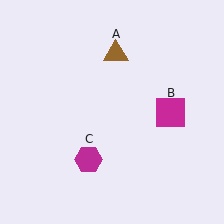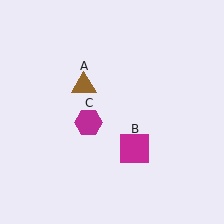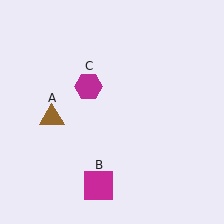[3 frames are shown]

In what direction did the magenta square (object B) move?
The magenta square (object B) moved down and to the left.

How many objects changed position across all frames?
3 objects changed position: brown triangle (object A), magenta square (object B), magenta hexagon (object C).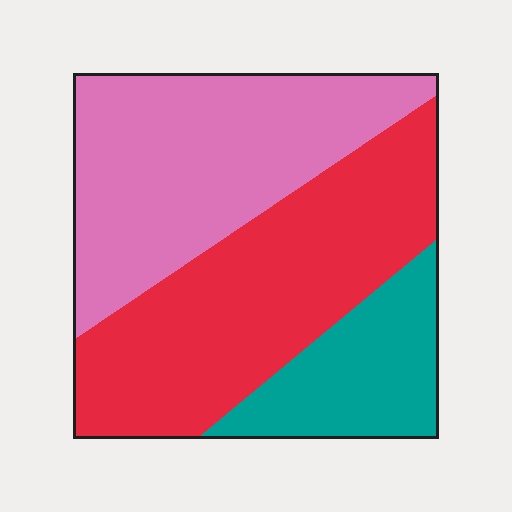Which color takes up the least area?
Teal, at roughly 20%.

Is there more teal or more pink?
Pink.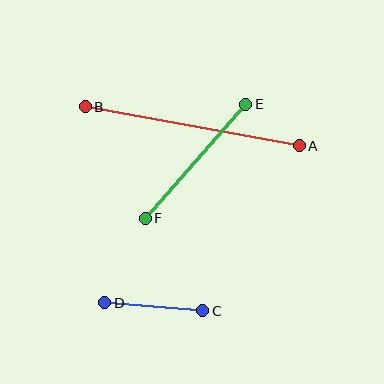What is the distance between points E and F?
The distance is approximately 152 pixels.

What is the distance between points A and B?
The distance is approximately 218 pixels.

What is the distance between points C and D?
The distance is approximately 98 pixels.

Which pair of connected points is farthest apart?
Points A and B are farthest apart.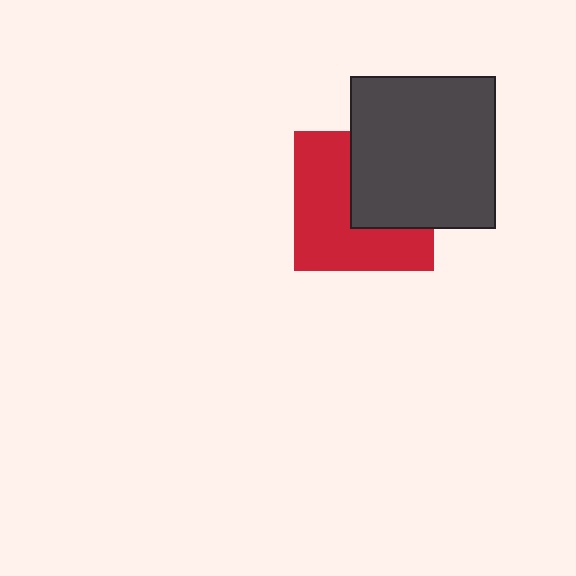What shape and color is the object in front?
The object in front is a dark gray rectangle.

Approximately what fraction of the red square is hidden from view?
Roughly 42% of the red square is hidden behind the dark gray rectangle.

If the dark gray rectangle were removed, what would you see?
You would see the complete red square.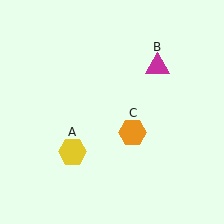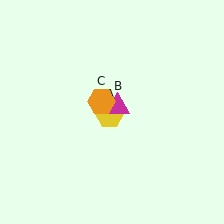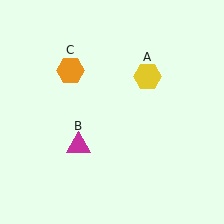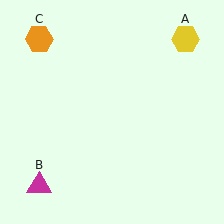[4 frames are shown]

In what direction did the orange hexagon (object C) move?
The orange hexagon (object C) moved up and to the left.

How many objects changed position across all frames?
3 objects changed position: yellow hexagon (object A), magenta triangle (object B), orange hexagon (object C).